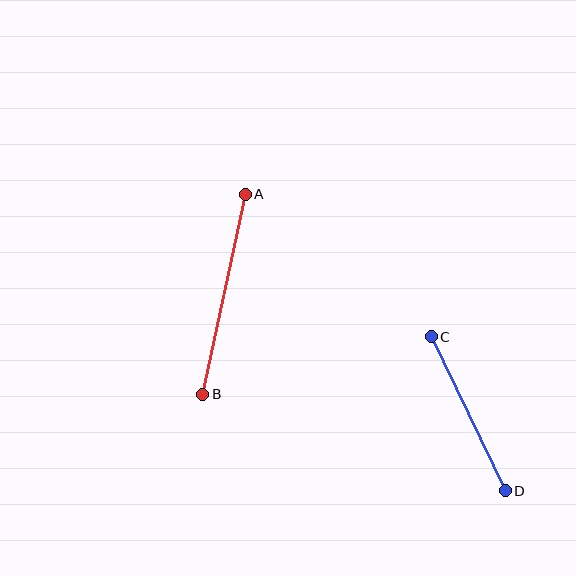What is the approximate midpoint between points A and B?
The midpoint is at approximately (224, 294) pixels.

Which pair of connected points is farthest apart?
Points A and B are farthest apart.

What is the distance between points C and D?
The distance is approximately 171 pixels.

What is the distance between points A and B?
The distance is approximately 205 pixels.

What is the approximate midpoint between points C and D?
The midpoint is at approximately (468, 414) pixels.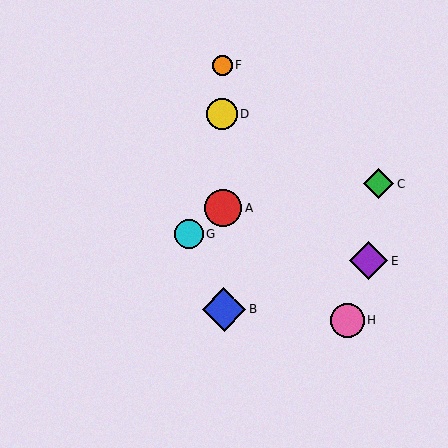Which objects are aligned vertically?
Objects A, B, D, F are aligned vertically.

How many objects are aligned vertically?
4 objects (A, B, D, F) are aligned vertically.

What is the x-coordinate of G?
Object G is at x≈189.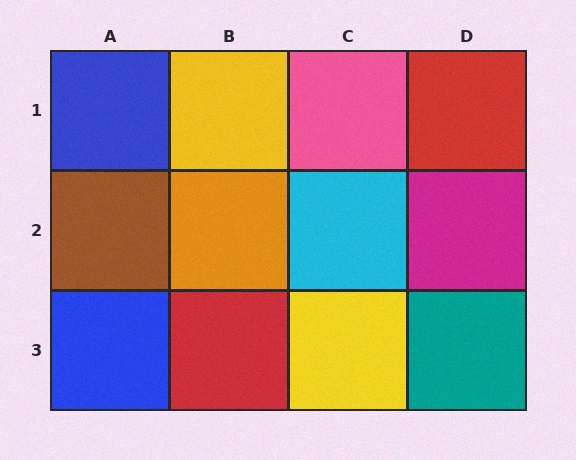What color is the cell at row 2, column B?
Orange.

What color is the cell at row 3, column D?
Teal.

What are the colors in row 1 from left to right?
Blue, yellow, pink, red.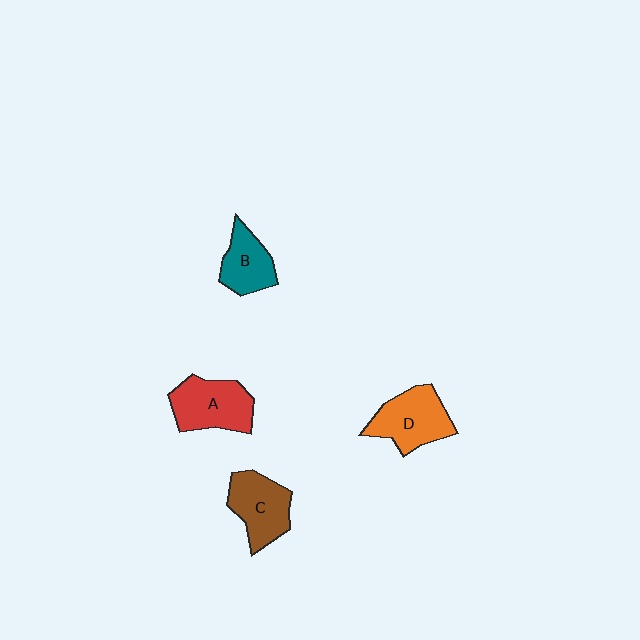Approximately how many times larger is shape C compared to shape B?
Approximately 1.3 times.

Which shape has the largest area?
Shape A (red).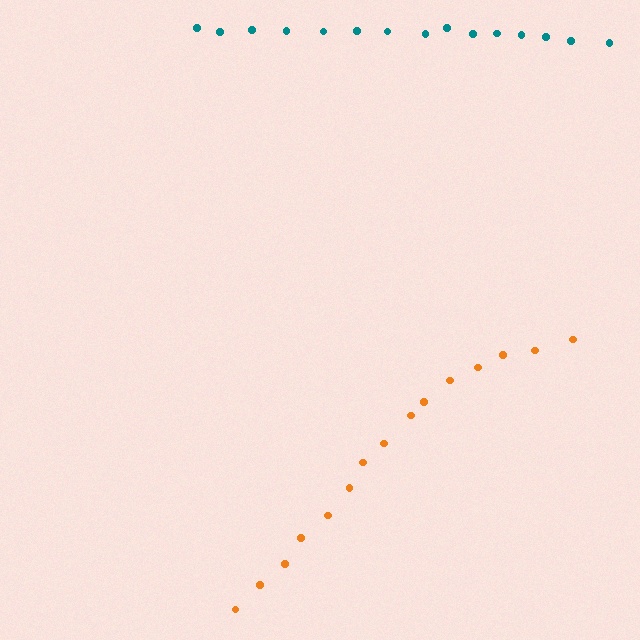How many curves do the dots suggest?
There are 2 distinct paths.